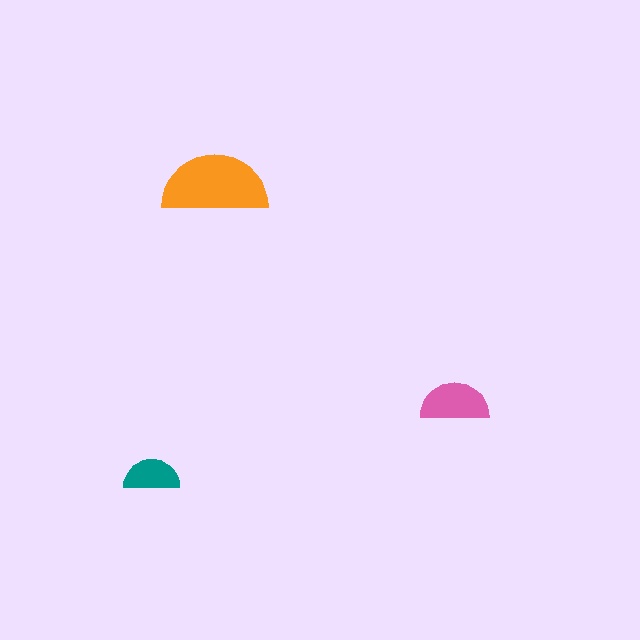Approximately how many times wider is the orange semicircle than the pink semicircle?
About 1.5 times wider.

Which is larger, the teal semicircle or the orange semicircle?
The orange one.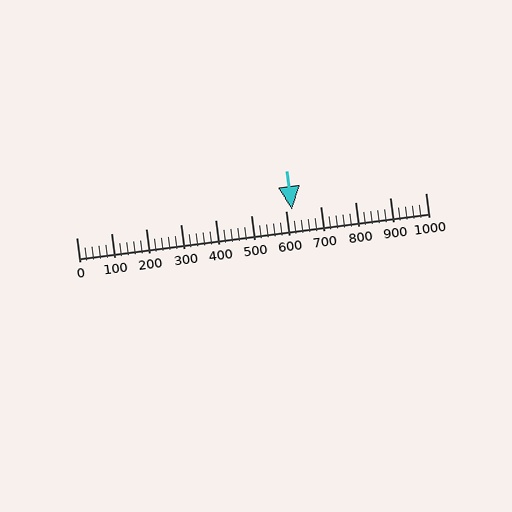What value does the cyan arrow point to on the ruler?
The cyan arrow points to approximately 619.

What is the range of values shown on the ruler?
The ruler shows values from 0 to 1000.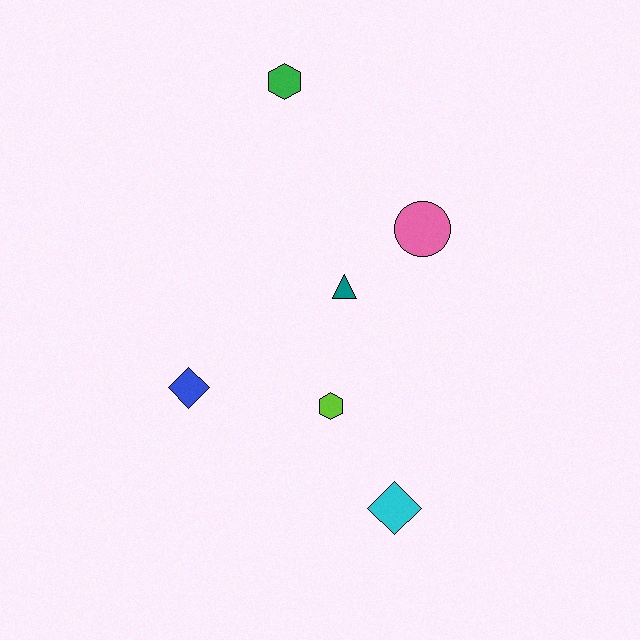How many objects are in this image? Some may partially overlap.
There are 6 objects.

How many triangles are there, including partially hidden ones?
There is 1 triangle.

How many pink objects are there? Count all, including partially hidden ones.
There is 1 pink object.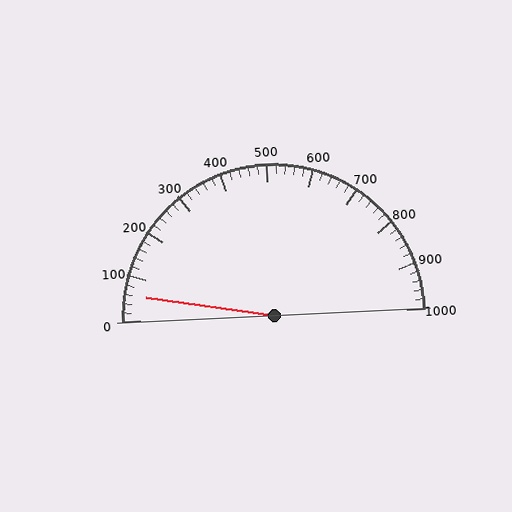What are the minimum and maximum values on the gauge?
The gauge ranges from 0 to 1000.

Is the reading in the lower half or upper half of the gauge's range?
The reading is in the lower half of the range (0 to 1000).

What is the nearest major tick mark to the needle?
The nearest major tick mark is 100.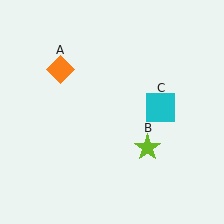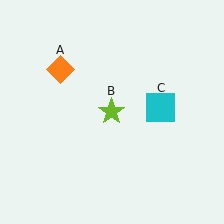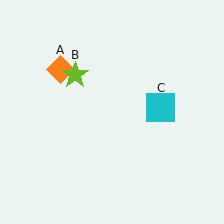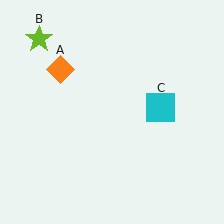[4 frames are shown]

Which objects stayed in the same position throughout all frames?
Orange diamond (object A) and cyan square (object C) remained stationary.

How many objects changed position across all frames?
1 object changed position: lime star (object B).